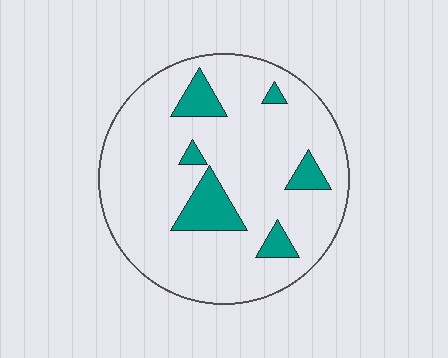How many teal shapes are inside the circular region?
6.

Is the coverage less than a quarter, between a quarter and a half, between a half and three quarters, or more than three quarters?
Less than a quarter.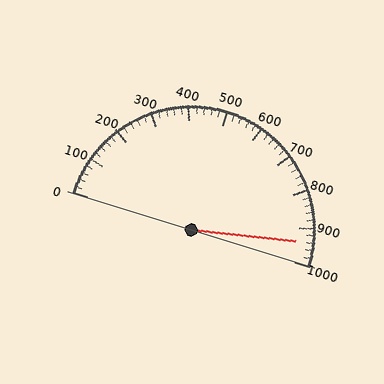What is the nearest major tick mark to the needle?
The nearest major tick mark is 900.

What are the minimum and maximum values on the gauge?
The gauge ranges from 0 to 1000.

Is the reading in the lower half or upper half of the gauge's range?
The reading is in the upper half of the range (0 to 1000).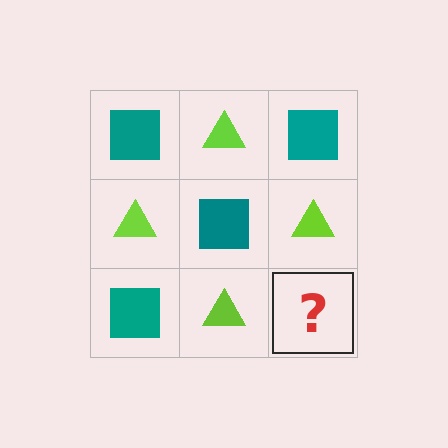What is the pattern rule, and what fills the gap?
The rule is that it alternates teal square and lime triangle in a checkerboard pattern. The gap should be filled with a teal square.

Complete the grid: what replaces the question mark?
The question mark should be replaced with a teal square.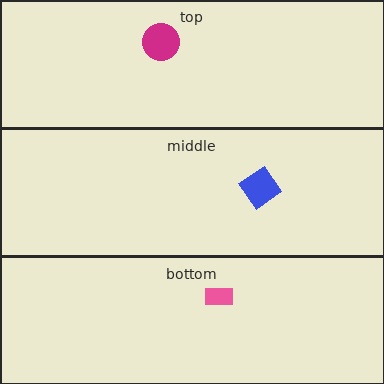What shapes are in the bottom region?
The pink rectangle.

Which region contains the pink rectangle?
The bottom region.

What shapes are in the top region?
The magenta circle.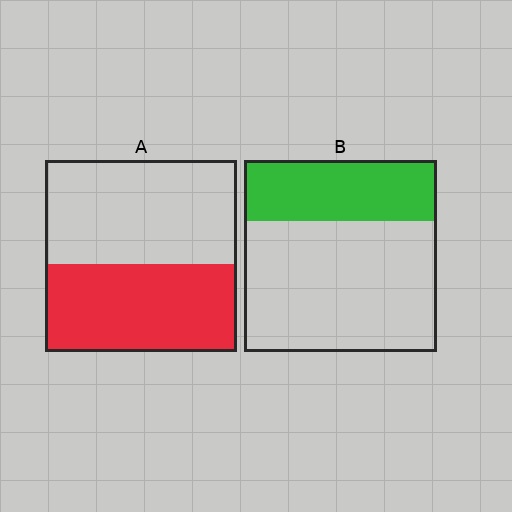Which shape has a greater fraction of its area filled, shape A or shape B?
Shape A.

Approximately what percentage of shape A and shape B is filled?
A is approximately 45% and B is approximately 30%.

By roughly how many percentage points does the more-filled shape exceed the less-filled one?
By roughly 15 percentage points (A over B).